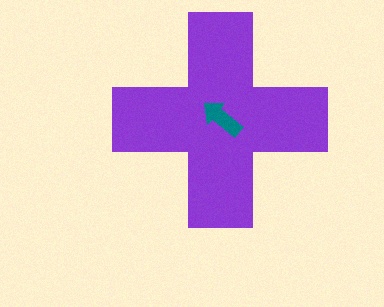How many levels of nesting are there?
2.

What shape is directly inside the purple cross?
The teal arrow.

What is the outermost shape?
The purple cross.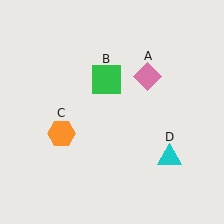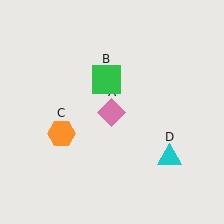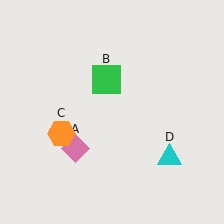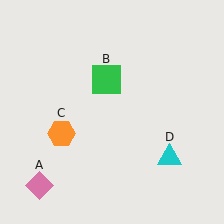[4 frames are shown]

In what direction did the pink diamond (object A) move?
The pink diamond (object A) moved down and to the left.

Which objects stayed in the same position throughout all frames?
Green square (object B) and orange hexagon (object C) and cyan triangle (object D) remained stationary.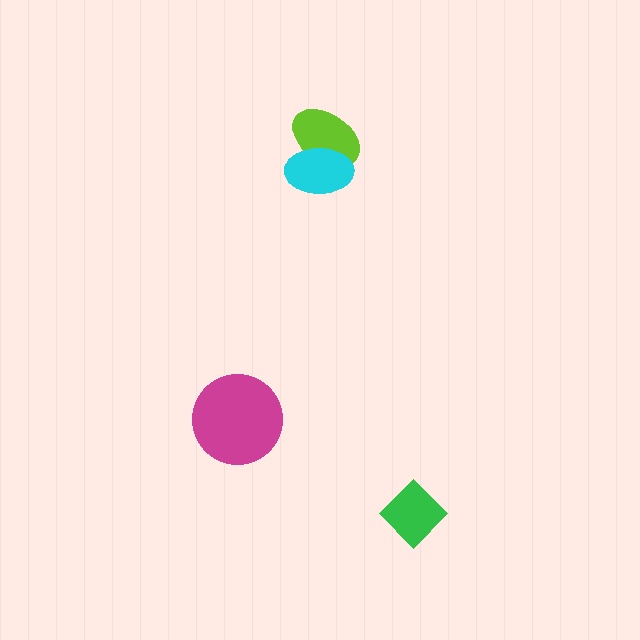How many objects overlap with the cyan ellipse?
1 object overlaps with the cyan ellipse.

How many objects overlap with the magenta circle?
0 objects overlap with the magenta circle.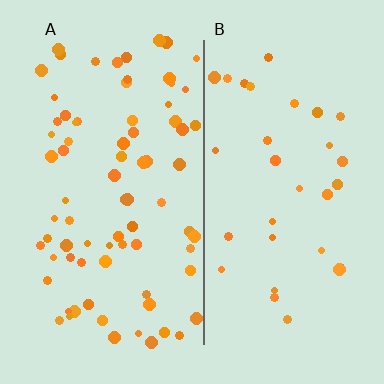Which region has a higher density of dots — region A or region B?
A (the left).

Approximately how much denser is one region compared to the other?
Approximately 2.4× — region A over region B.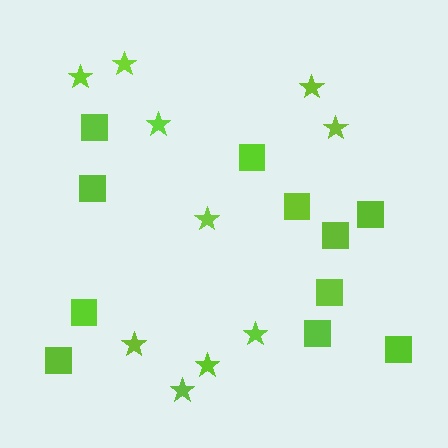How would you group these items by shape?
There are 2 groups: one group of stars (10) and one group of squares (11).